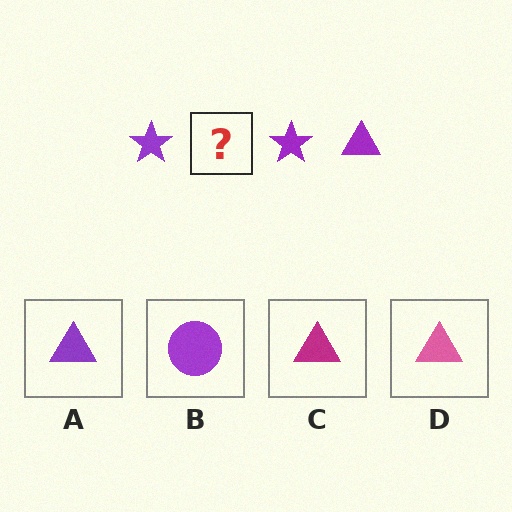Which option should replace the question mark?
Option A.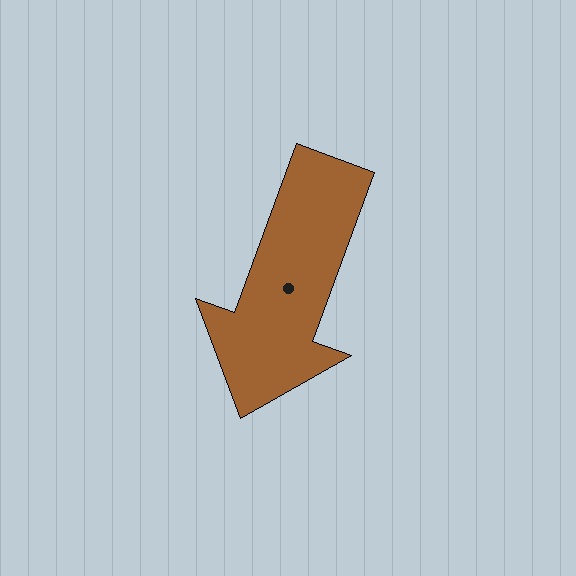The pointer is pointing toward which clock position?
Roughly 7 o'clock.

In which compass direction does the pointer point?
South.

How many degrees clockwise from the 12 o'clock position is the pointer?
Approximately 200 degrees.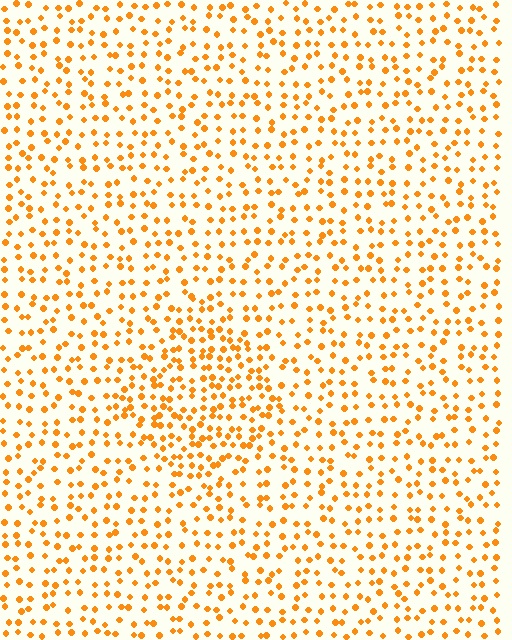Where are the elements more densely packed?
The elements are more densely packed inside the diamond boundary.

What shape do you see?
I see a diamond.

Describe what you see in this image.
The image contains small orange elements arranged at two different densities. A diamond-shaped region is visible where the elements are more densely packed than the surrounding area.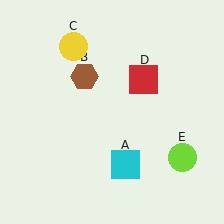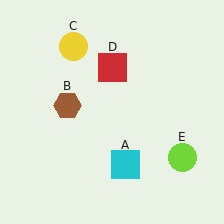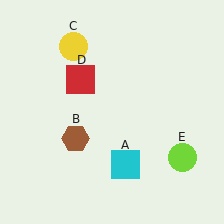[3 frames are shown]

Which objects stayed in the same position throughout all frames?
Cyan square (object A) and yellow circle (object C) and lime circle (object E) remained stationary.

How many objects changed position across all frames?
2 objects changed position: brown hexagon (object B), red square (object D).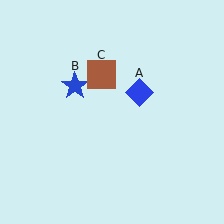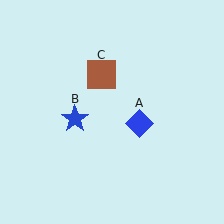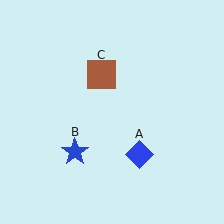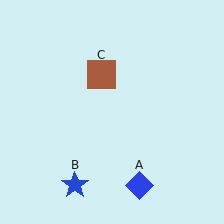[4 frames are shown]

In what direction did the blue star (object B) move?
The blue star (object B) moved down.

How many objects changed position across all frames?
2 objects changed position: blue diamond (object A), blue star (object B).